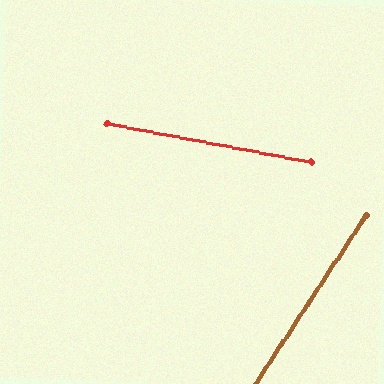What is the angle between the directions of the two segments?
Approximately 68 degrees.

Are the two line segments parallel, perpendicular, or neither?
Neither parallel nor perpendicular — they differ by about 68°.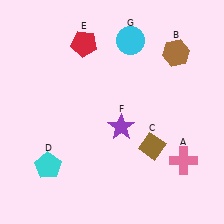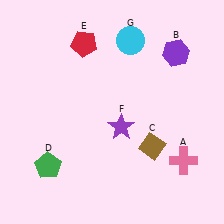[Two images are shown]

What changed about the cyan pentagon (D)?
In Image 1, D is cyan. In Image 2, it changed to green.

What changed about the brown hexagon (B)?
In Image 1, B is brown. In Image 2, it changed to purple.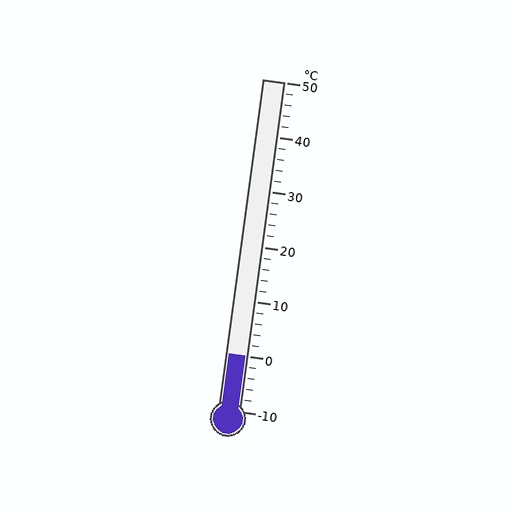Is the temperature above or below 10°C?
The temperature is below 10°C.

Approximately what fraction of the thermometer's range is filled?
The thermometer is filled to approximately 15% of its range.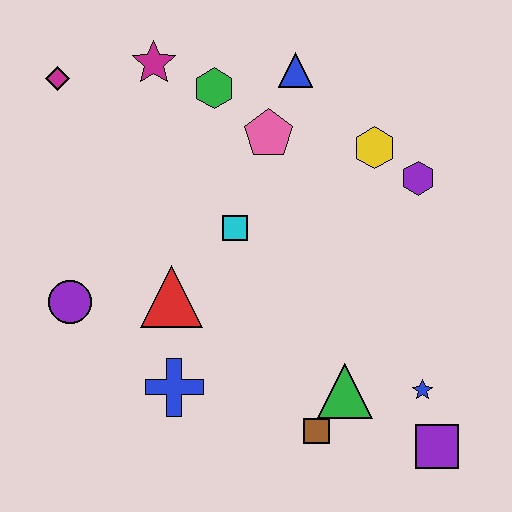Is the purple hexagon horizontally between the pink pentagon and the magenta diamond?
No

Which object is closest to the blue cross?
The red triangle is closest to the blue cross.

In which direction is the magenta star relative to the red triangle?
The magenta star is above the red triangle.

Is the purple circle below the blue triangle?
Yes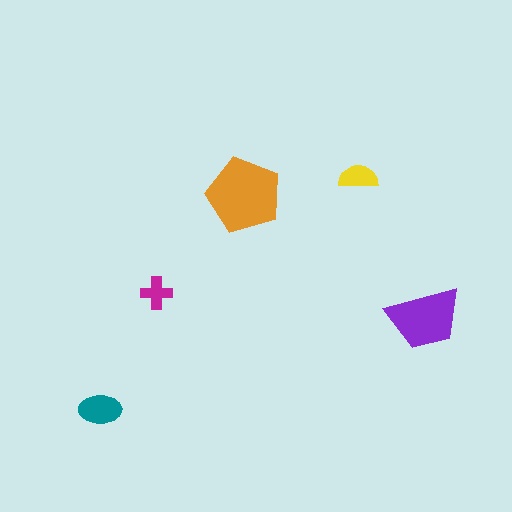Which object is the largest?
The orange pentagon.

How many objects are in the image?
There are 5 objects in the image.